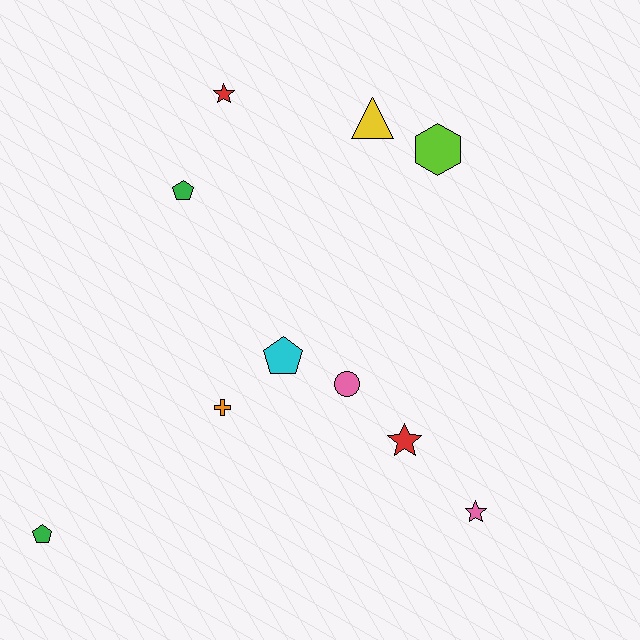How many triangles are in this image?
There is 1 triangle.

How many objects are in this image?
There are 10 objects.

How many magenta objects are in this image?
There are no magenta objects.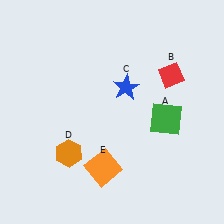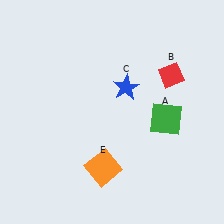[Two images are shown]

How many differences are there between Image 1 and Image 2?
There is 1 difference between the two images.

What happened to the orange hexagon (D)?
The orange hexagon (D) was removed in Image 2. It was in the bottom-left area of Image 1.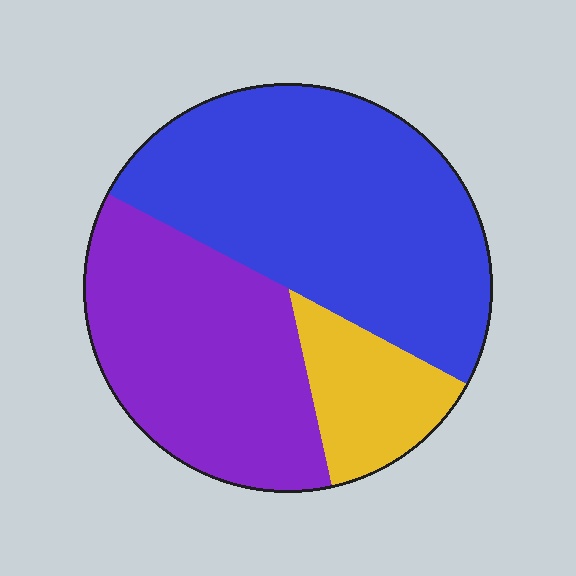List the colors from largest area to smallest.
From largest to smallest: blue, purple, yellow.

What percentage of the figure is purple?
Purple takes up between a third and a half of the figure.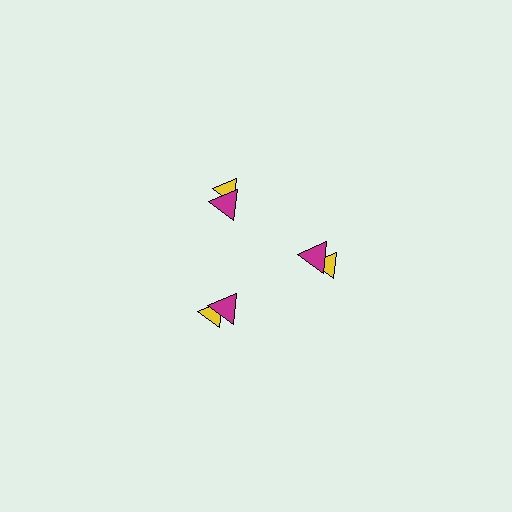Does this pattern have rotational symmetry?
Yes, this pattern has 3-fold rotational symmetry. It looks the same after rotating 120 degrees around the center.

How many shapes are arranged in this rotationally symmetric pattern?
There are 6 shapes, arranged in 3 groups of 2.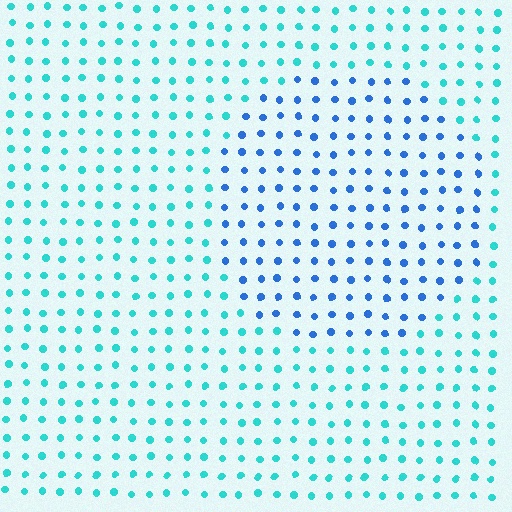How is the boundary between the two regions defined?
The boundary is defined purely by a slight shift in hue (about 40 degrees). Spacing, size, and orientation are identical on both sides.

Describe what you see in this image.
The image is filled with small cyan elements in a uniform arrangement. A circle-shaped region is visible where the elements are tinted to a slightly different hue, forming a subtle color boundary.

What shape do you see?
I see a circle.